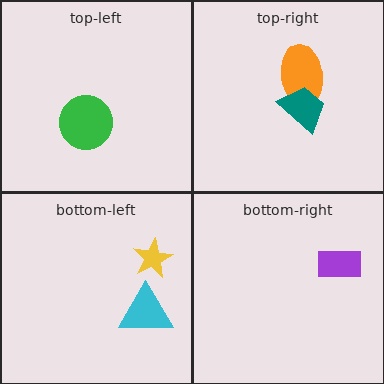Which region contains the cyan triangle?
The bottom-left region.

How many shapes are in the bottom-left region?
2.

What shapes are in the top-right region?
The orange ellipse, the teal trapezoid.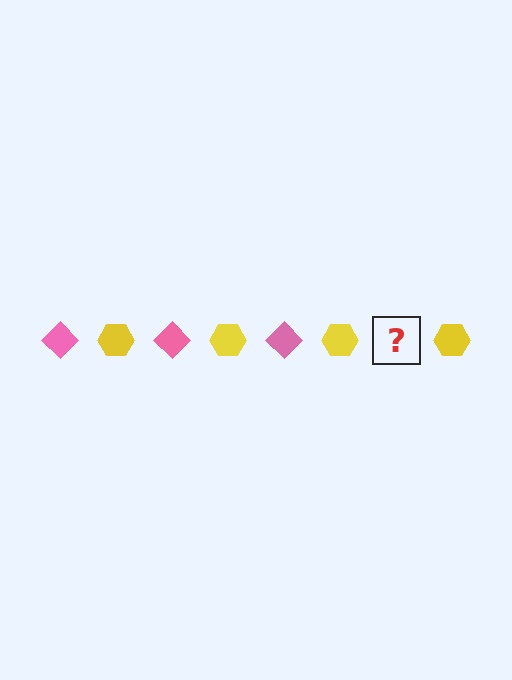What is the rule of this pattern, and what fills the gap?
The rule is that the pattern alternates between pink diamond and yellow hexagon. The gap should be filled with a pink diamond.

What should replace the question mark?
The question mark should be replaced with a pink diamond.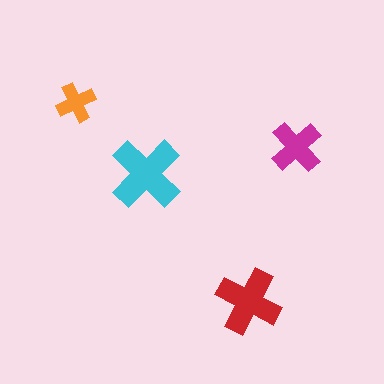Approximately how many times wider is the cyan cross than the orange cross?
About 2 times wider.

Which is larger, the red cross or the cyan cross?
The cyan one.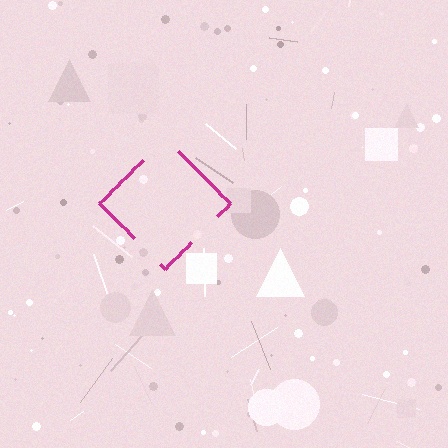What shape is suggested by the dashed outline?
The dashed outline suggests a diamond.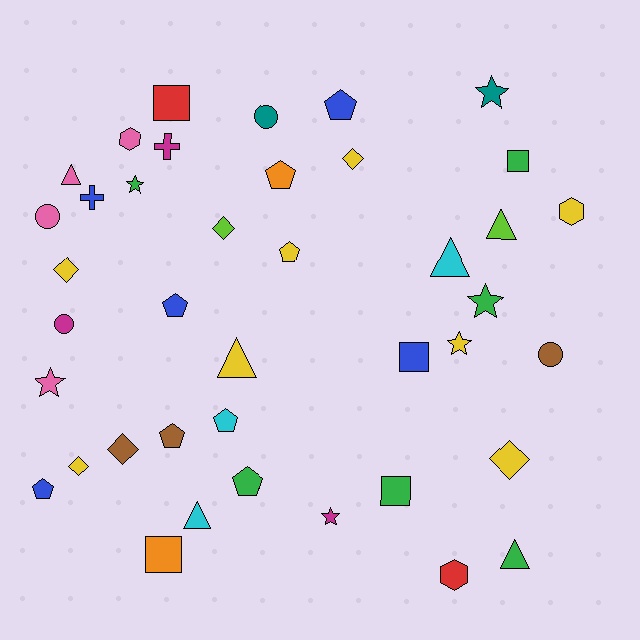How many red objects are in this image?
There are 2 red objects.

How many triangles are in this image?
There are 6 triangles.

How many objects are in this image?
There are 40 objects.